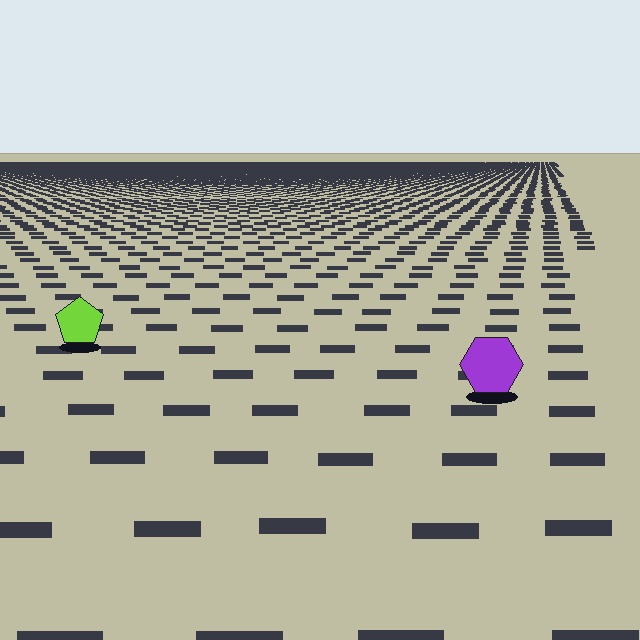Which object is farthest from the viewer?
The lime pentagon is farthest from the viewer. It appears smaller and the ground texture around it is denser.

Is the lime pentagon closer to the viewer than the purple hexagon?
No. The purple hexagon is closer — you can tell from the texture gradient: the ground texture is coarser near it.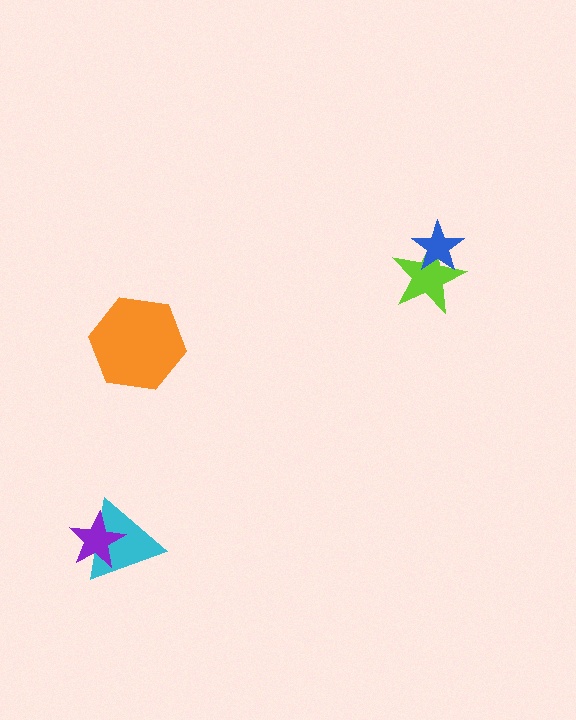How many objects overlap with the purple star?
1 object overlaps with the purple star.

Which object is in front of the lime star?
The blue star is in front of the lime star.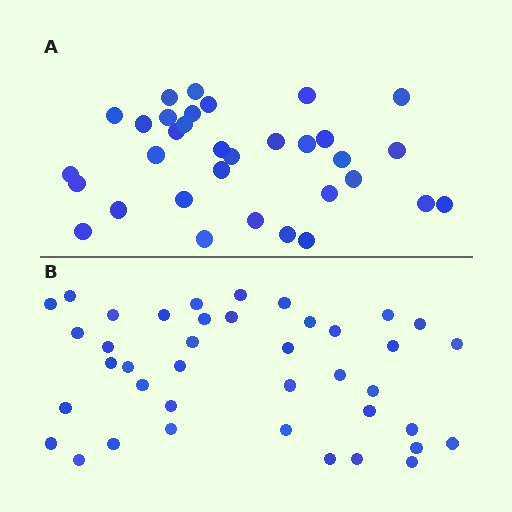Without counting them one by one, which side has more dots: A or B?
Region B (the bottom region) has more dots.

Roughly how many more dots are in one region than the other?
Region B has roughly 8 or so more dots than region A.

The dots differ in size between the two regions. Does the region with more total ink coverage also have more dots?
No. Region A has more total ink coverage because its dots are larger, but region B actually contains more individual dots. Total area can be misleading — the number of items is what matters here.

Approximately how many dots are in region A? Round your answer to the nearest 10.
About 30 dots. (The exact count is 33, which rounds to 30.)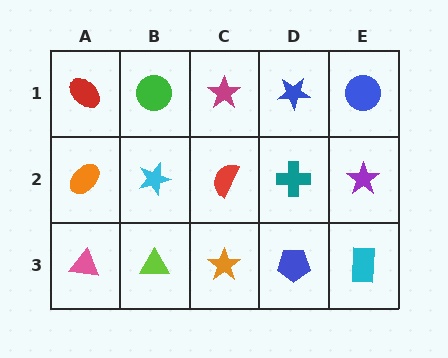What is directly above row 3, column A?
An orange ellipse.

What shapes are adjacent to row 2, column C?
A magenta star (row 1, column C), an orange star (row 3, column C), a cyan star (row 2, column B), a teal cross (row 2, column D).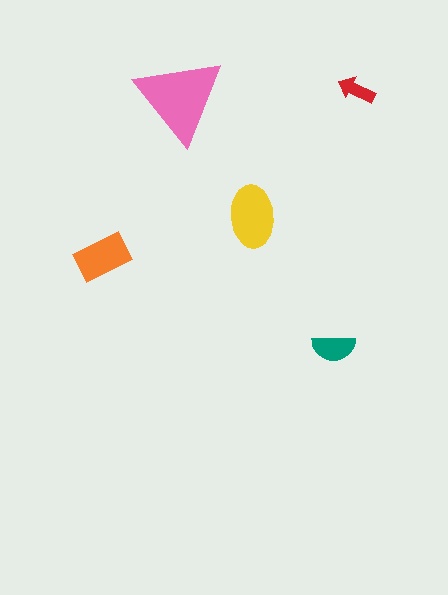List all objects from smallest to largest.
The red arrow, the teal semicircle, the orange rectangle, the yellow ellipse, the pink triangle.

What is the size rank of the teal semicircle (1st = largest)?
4th.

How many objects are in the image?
There are 5 objects in the image.